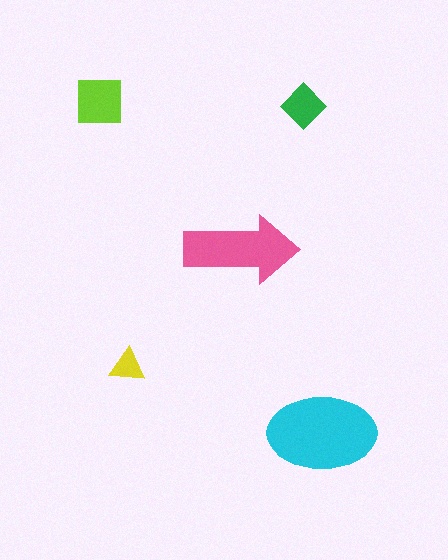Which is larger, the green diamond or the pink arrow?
The pink arrow.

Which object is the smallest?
The yellow triangle.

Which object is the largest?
The cyan ellipse.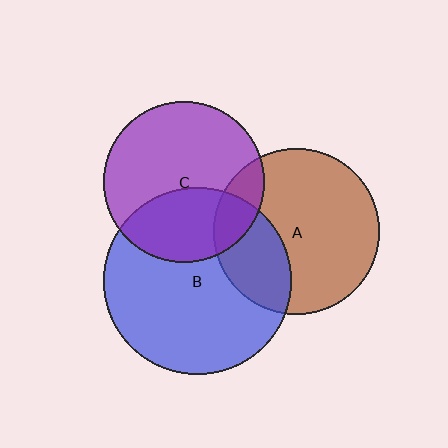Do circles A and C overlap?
Yes.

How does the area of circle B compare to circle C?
Approximately 1.4 times.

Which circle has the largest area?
Circle B (blue).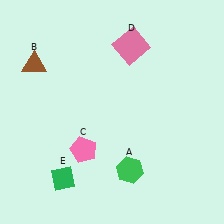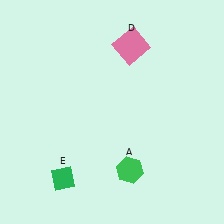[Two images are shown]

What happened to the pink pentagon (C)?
The pink pentagon (C) was removed in Image 2. It was in the bottom-left area of Image 1.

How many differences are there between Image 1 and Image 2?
There are 2 differences between the two images.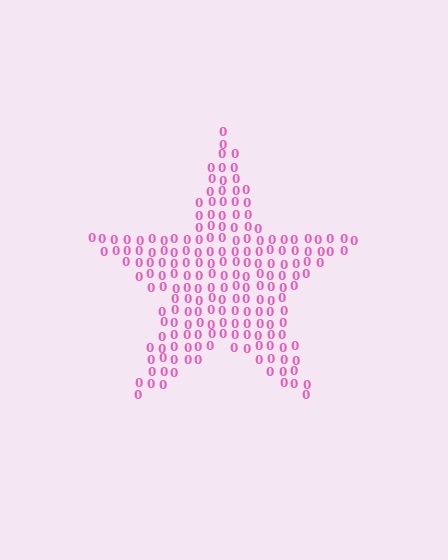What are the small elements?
The small elements are digit 0's.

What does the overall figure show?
The overall figure shows a star.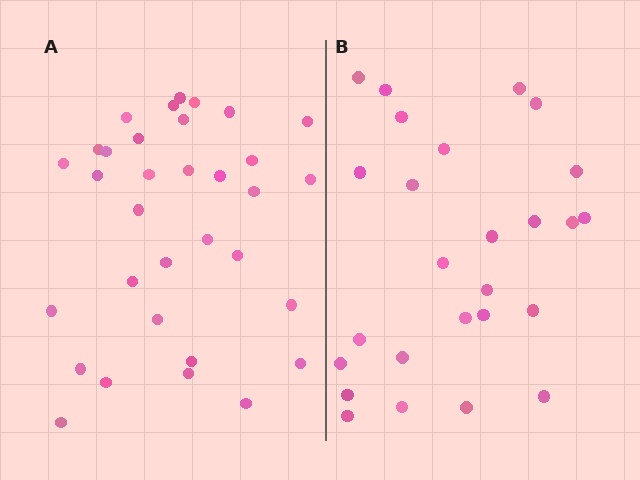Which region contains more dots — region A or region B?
Region A (the left region) has more dots.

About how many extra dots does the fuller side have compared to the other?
Region A has roughly 8 or so more dots than region B.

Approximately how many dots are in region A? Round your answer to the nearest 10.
About 30 dots. (The exact count is 33, which rounds to 30.)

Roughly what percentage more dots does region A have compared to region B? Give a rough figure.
About 25% more.